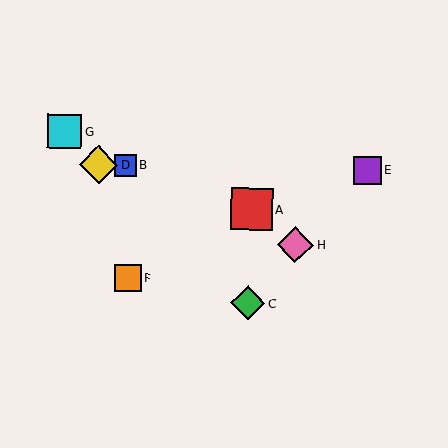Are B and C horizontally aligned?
No, B is at y≈165 and C is at y≈303.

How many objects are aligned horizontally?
3 objects (B, D, E) are aligned horizontally.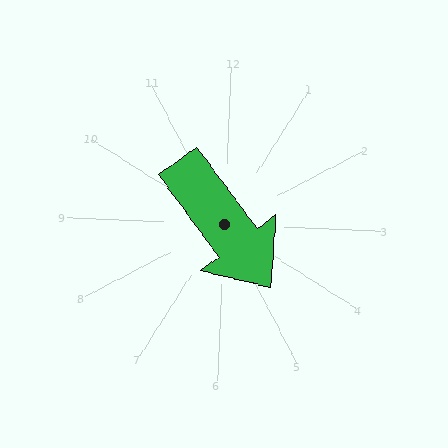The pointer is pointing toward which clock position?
Roughly 5 o'clock.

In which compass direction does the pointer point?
Southeast.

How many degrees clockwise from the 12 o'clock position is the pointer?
Approximately 141 degrees.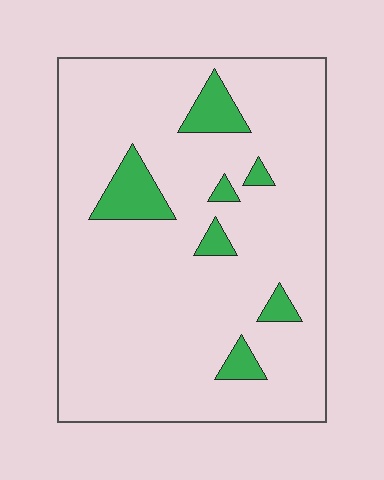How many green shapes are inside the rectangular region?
7.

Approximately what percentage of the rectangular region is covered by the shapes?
Approximately 10%.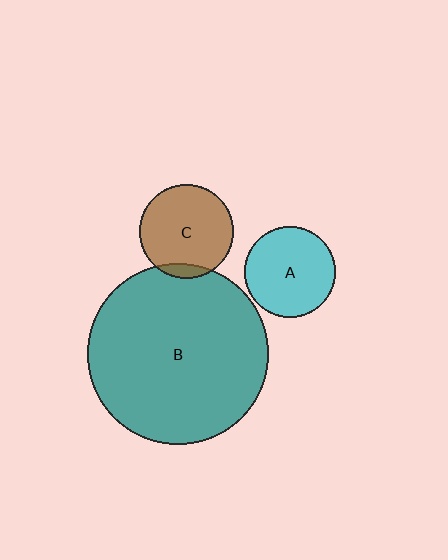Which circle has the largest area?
Circle B (teal).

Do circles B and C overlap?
Yes.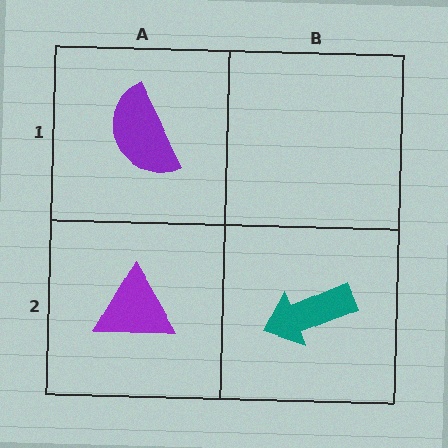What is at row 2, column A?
A purple triangle.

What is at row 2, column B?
A teal arrow.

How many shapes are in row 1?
1 shape.